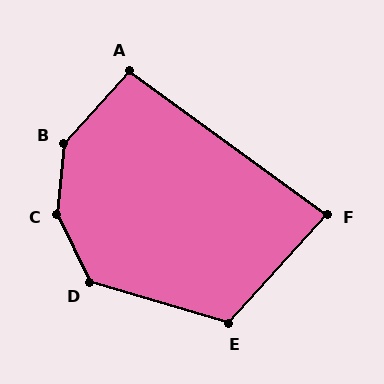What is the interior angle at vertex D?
Approximately 132 degrees (obtuse).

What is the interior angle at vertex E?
Approximately 115 degrees (obtuse).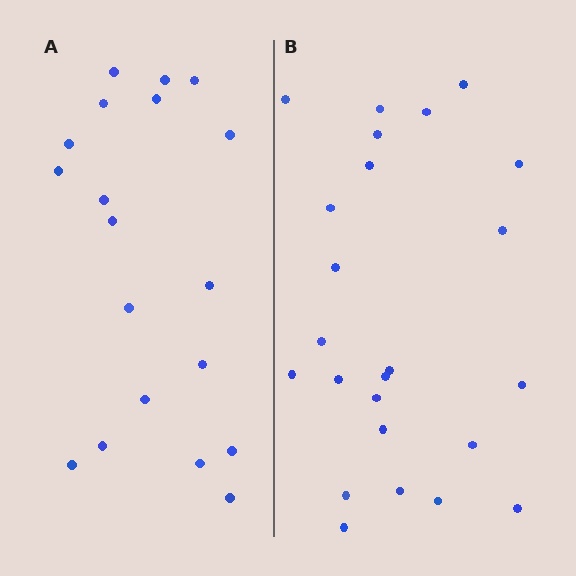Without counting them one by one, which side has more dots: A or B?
Region B (the right region) has more dots.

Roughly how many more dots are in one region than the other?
Region B has about 5 more dots than region A.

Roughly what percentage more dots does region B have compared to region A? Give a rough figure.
About 25% more.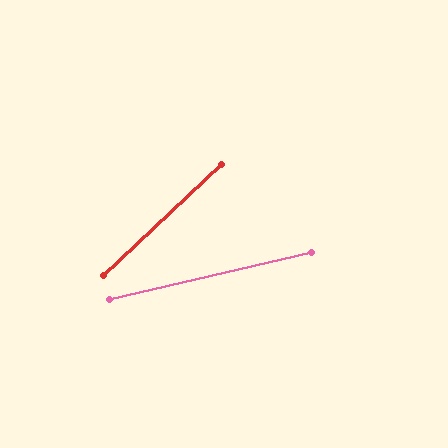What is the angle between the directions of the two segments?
Approximately 30 degrees.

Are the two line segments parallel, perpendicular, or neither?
Neither parallel nor perpendicular — they differ by about 30°.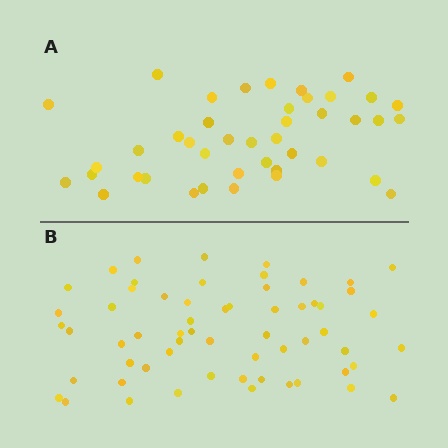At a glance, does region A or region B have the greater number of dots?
Region B (the bottom region) has more dots.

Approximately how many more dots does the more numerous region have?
Region B has approximately 20 more dots than region A.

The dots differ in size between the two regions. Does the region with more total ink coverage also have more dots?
No. Region A has more total ink coverage because its dots are larger, but region B actually contains more individual dots. Total area can be misleading — the number of items is what matters here.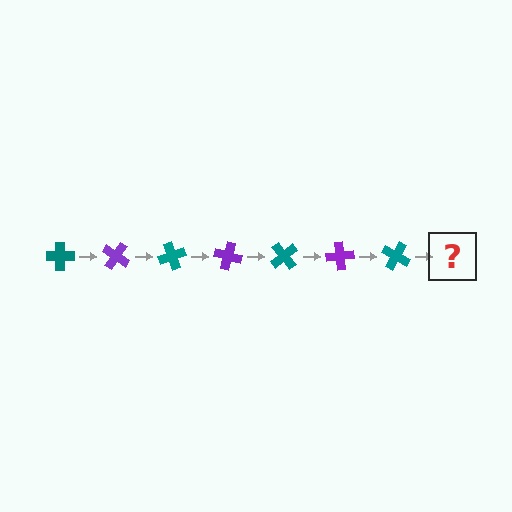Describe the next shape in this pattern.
It should be a purple cross, rotated 245 degrees from the start.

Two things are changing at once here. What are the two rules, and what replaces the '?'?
The two rules are that it rotates 35 degrees each step and the color cycles through teal and purple. The '?' should be a purple cross, rotated 245 degrees from the start.